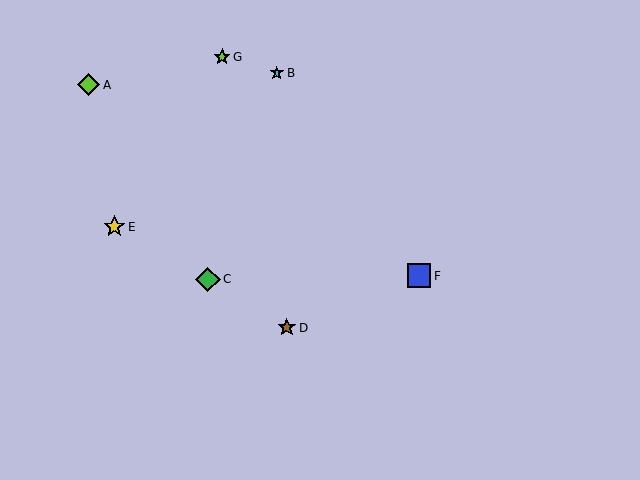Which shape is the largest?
The green diamond (labeled C) is the largest.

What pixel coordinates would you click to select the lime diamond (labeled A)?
Click at (89, 85) to select the lime diamond A.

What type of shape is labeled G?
Shape G is a lime star.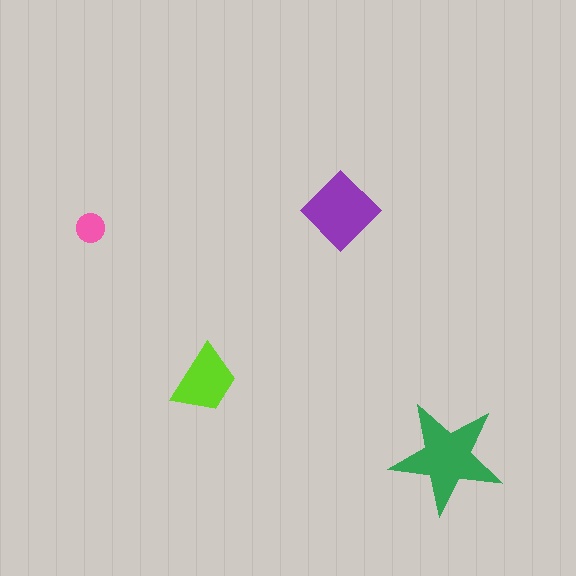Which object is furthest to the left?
The pink circle is leftmost.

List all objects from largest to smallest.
The green star, the purple diamond, the lime trapezoid, the pink circle.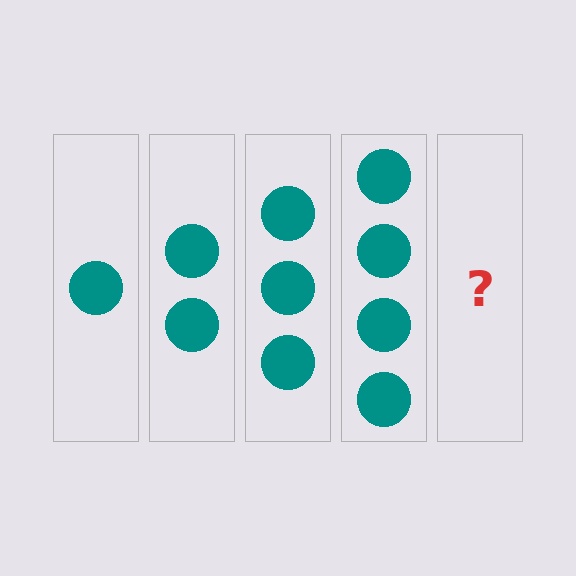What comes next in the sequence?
The next element should be 5 circles.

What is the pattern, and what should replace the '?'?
The pattern is that each step adds one more circle. The '?' should be 5 circles.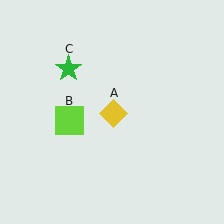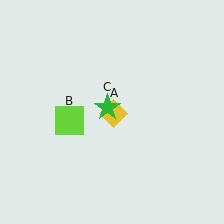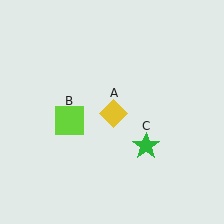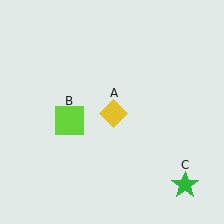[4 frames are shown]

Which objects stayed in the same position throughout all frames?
Yellow diamond (object A) and lime square (object B) remained stationary.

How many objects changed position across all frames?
1 object changed position: green star (object C).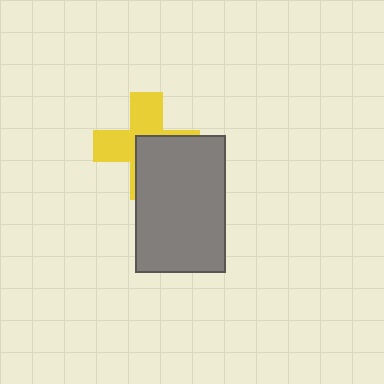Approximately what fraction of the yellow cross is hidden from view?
Roughly 46% of the yellow cross is hidden behind the gray rectangle.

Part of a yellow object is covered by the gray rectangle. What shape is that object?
It is a cross.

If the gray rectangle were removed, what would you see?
You would see the complete yellow cross.